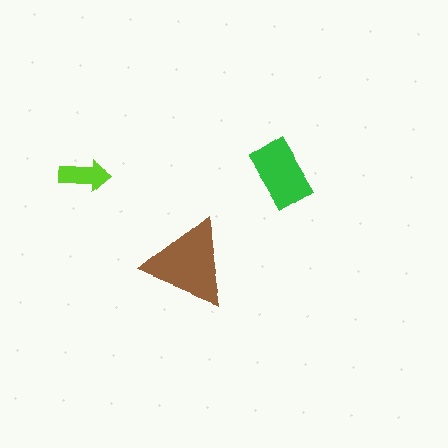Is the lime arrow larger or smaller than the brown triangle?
Smaller.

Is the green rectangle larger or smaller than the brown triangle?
Smaller.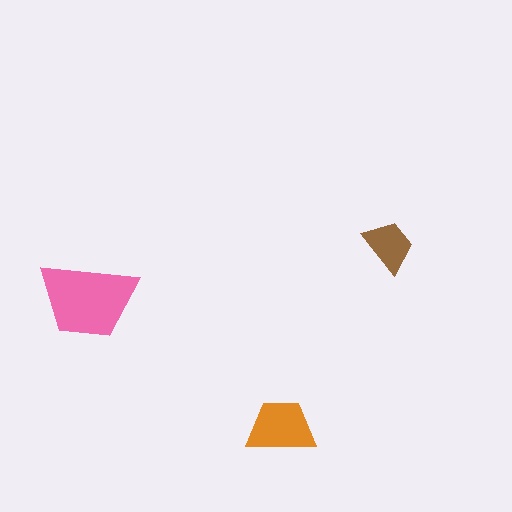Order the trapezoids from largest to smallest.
the pink one, the orange one, the brown one.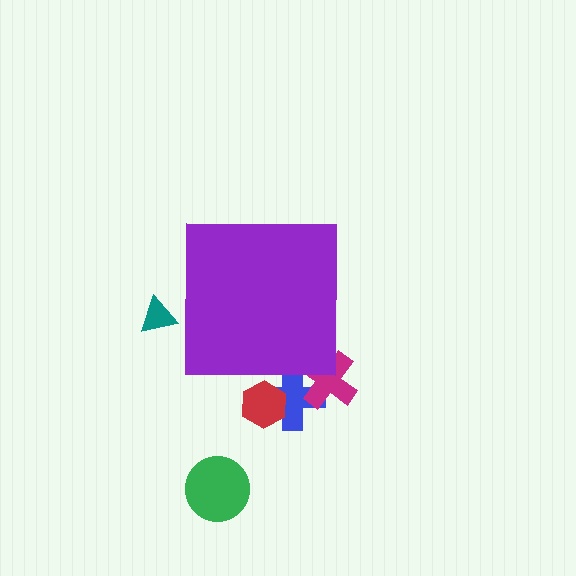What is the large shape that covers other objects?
A purple square.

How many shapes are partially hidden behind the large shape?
4 shapes are partially hidden.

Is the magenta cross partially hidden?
Yes, the magenta cross is partially hidden behind the purple square.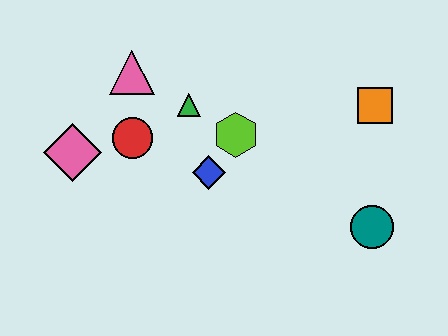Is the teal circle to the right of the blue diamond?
Yes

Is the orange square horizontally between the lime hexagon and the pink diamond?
No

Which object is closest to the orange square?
The teal circle is closest to the orange square.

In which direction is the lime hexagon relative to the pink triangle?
The lime hexagon is to the right of the pink triangle.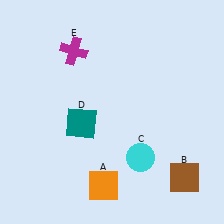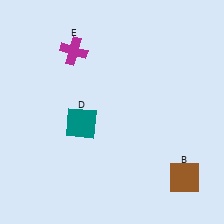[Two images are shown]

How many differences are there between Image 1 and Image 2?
There are 2 differences between the two images.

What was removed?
The orange square (A), the cyan circle (C) were removed in Image 2.